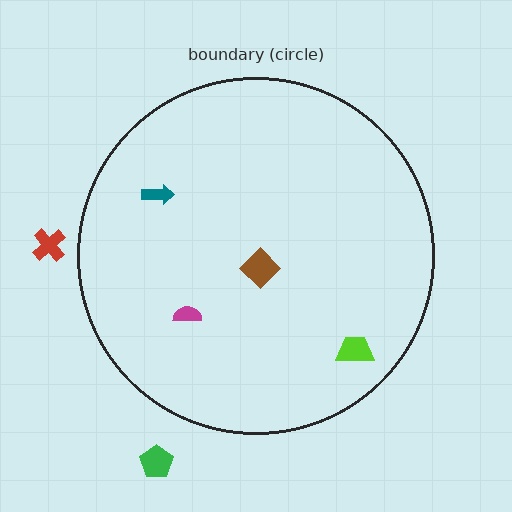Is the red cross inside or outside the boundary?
Outside.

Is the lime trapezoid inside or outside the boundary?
Inside.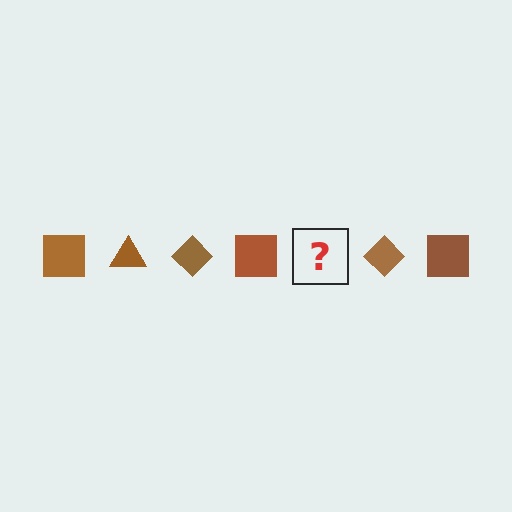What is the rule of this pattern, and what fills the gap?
The rule is that the pattern cycles through square, triangle, diamond shapes in brown. The gap should be filled with a brown triangle.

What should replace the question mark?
The question mark should be replaced with a brown triangle.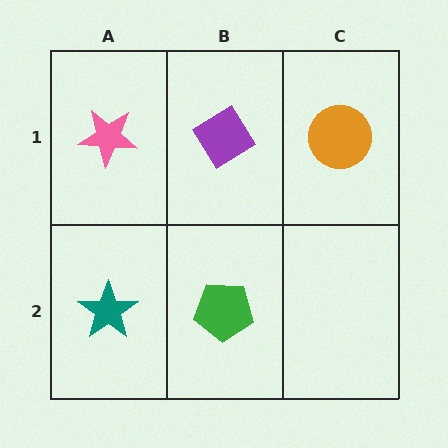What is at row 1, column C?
An orange circle.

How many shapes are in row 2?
2 shapes.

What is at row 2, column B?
A green pentagon.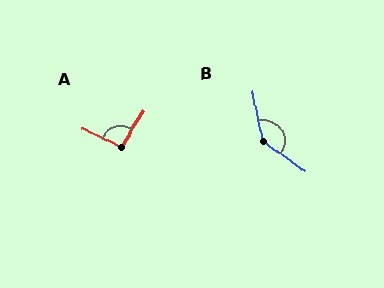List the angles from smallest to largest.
A (96°), B (138°).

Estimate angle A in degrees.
Approximately 96 degrees.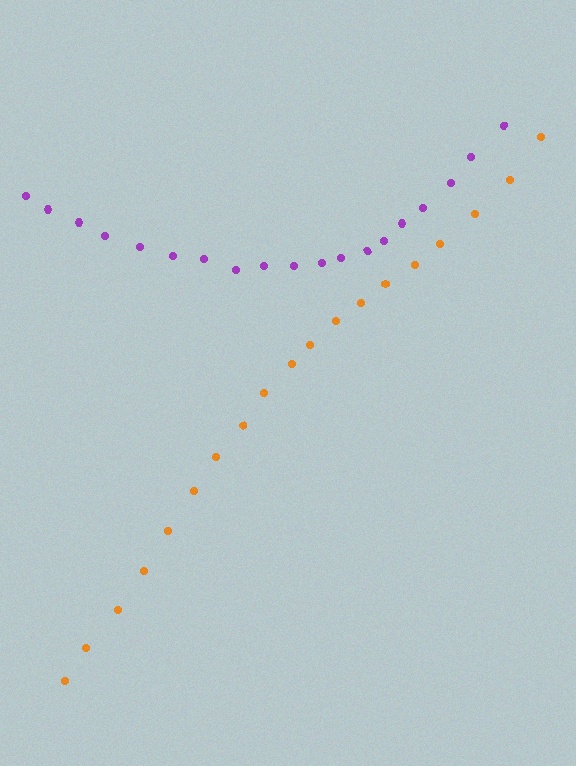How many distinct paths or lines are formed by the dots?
There are 2 distinct paths.